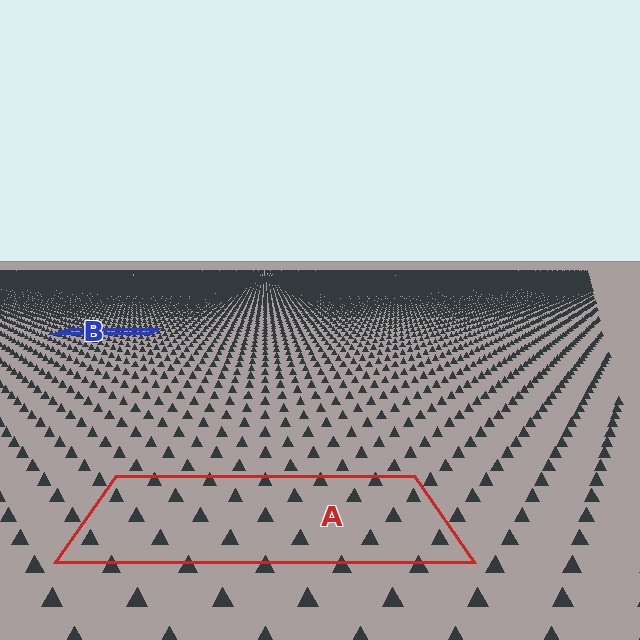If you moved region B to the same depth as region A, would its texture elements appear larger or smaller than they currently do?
They would appear larger. At a closer depth, the same texture elements are projected at a bigger on-screen size.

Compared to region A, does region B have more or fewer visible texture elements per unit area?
Region B has more texture elements per unit area — they are packed more densely because it is farther away.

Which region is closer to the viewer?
Region A is closer. The texture elements there are larger and more spread out.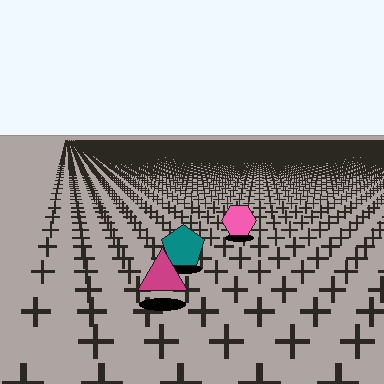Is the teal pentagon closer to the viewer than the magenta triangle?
No. The magenta triangle is closer — you can tell from the texture gradient: the ground texture is coarser near it.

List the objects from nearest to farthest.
From nearest to farthest: the magenta triangle, the teal pentagon, the pink hexagon.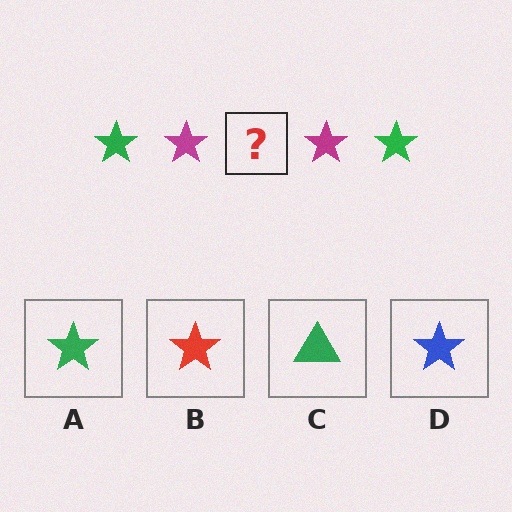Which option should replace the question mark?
Option A.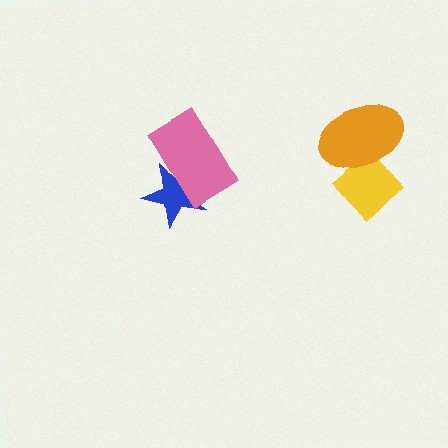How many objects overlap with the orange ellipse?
1 object overlaps with the orange ellipse.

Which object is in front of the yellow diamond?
The orange ellipse is in front of the yellow diamond.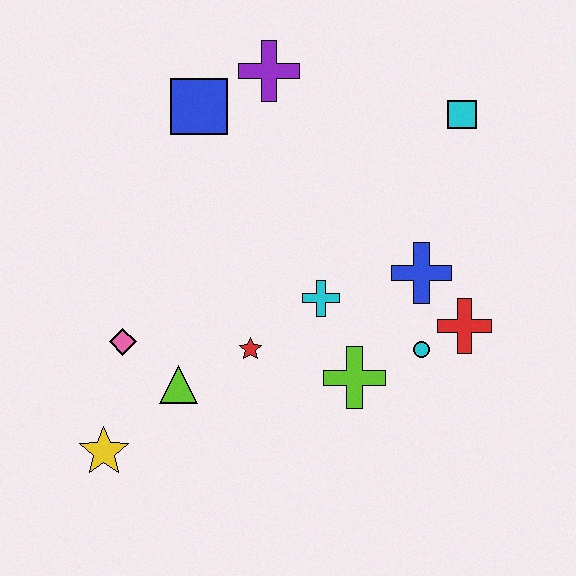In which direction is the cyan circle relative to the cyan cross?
The cyan circle is to the right of the cyan cross.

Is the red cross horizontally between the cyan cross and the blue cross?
No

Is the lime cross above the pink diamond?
No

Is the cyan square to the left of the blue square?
No